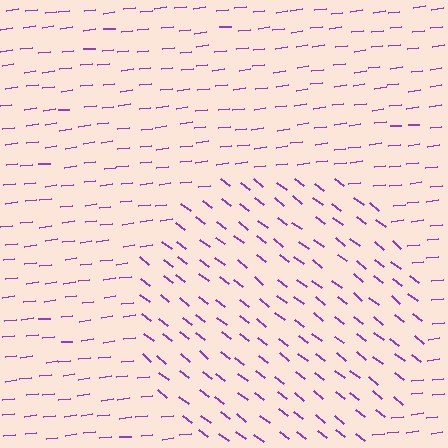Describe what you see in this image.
The image is filled with small purple line segments. A circle region in the image has lines oriented differently from the surrounding lines, creating a visible texture boundary.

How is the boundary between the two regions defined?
The boundary is defined purely by a change in line orientation (approximately 45 degrees difference). All lines are the same color and thickness.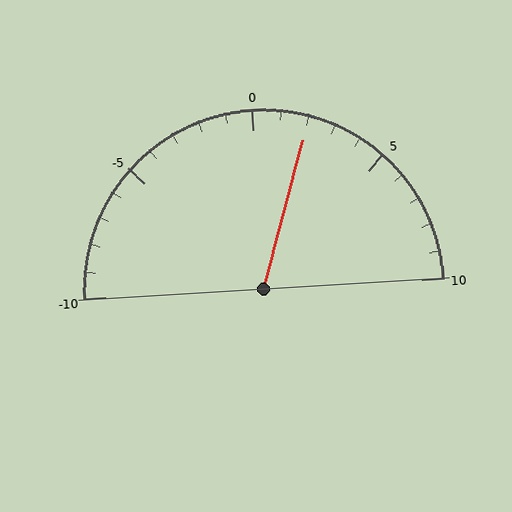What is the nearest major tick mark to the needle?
The nearest major tick mark is 0.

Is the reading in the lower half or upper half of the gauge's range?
The reading is in the upper half of the range (-10 to 10).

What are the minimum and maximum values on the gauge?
The gauge ranges from -10 to 10.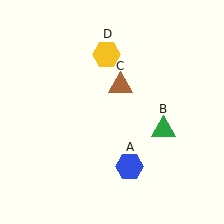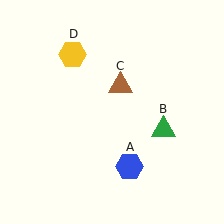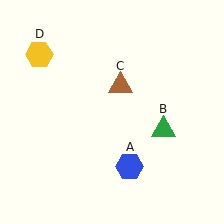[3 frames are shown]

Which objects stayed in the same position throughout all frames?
Blue hexagon (object A) and green triangle (object B) and brown triangle (object C) remained stationary.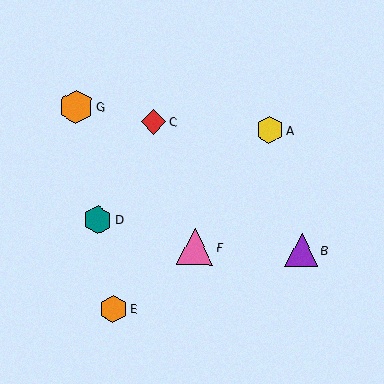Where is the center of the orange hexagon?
The center of the orange hexagon is at (76, 107).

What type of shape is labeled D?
Shape D is a teal hexagon.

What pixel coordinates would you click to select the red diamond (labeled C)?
Click at (153, 122) to select the red diamond C.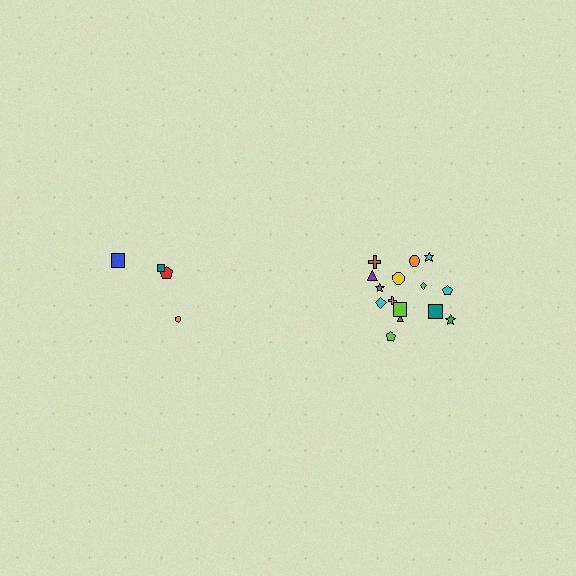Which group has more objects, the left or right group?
The right group.